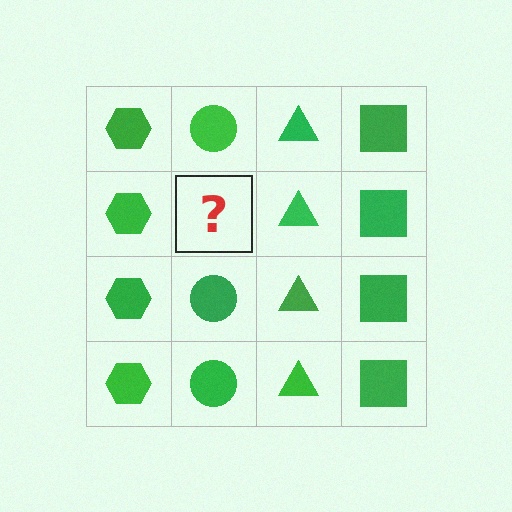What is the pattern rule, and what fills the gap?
The rule is that each column has a consistent shape. The gap should be filled with a green circle.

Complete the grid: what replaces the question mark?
The question mark should be replaced with a green circle.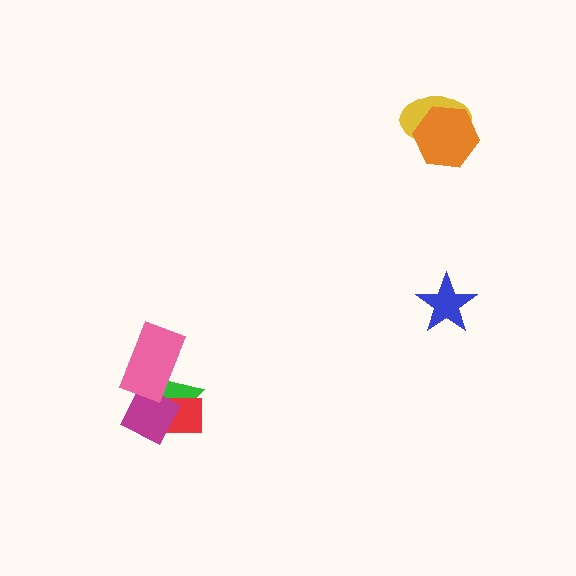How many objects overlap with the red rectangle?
3 objects overlap with the red rectangle.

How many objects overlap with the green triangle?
3 objects overlap with the green triangle.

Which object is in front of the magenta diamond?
The pink rectangle is in front of the magenta diamond.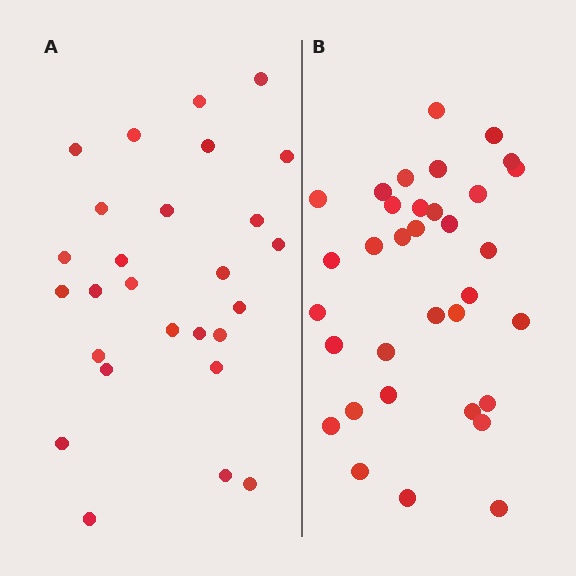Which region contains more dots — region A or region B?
Region B (the right region) has more dots.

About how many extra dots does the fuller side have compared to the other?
Region B has roughly 8 or so more dots than region A.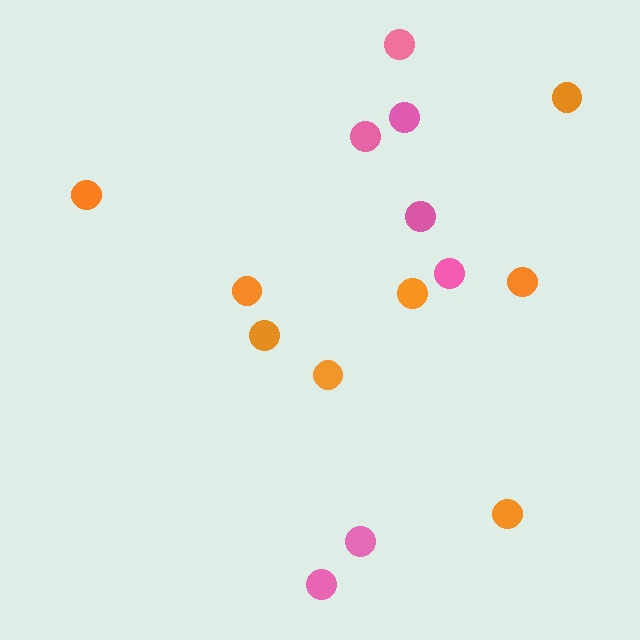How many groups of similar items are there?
There are 2 groups: one group of pink circles (7) and one group of orange circles (8).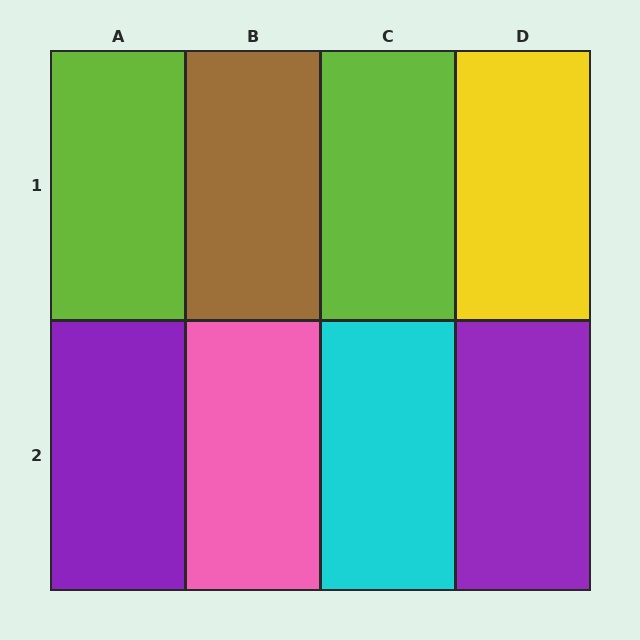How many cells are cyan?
1 cell is cyan.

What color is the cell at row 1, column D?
Yellow.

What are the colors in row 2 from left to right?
Purple, pink, cyan, purple.